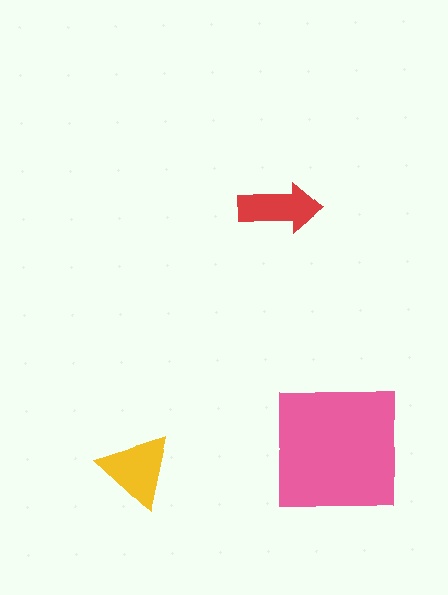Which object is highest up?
The red arrow is topmost.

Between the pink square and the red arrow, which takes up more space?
The pink square.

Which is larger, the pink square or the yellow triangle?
The pink square.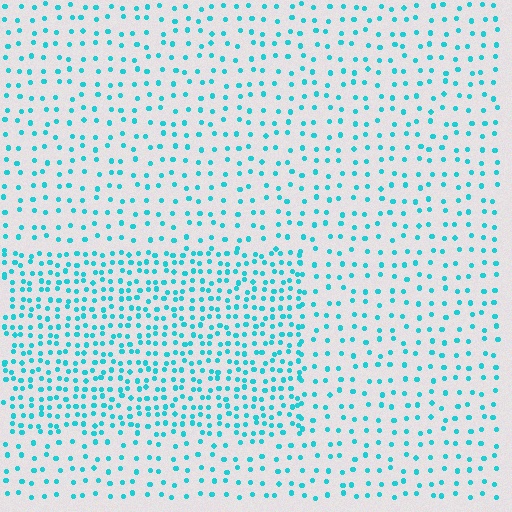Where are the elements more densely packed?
The elements are more densely packed inside the rectangle boundary.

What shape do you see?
I see a rectangle.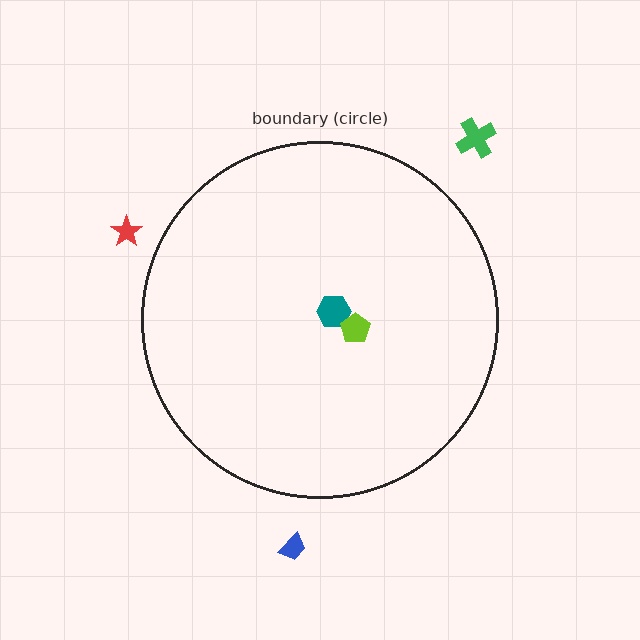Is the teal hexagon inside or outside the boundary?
Inside.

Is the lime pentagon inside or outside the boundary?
Inside.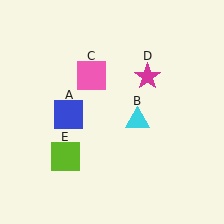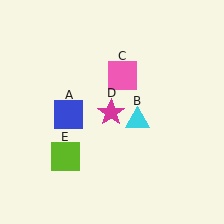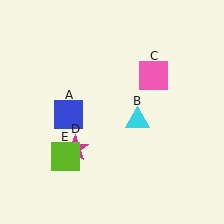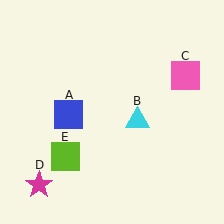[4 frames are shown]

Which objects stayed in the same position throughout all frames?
Blue square (object A) and cyan triangle (object B) and lime square (object E) remained stationary.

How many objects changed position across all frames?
2 objects changed position: pink square (object C), magenta star (object D).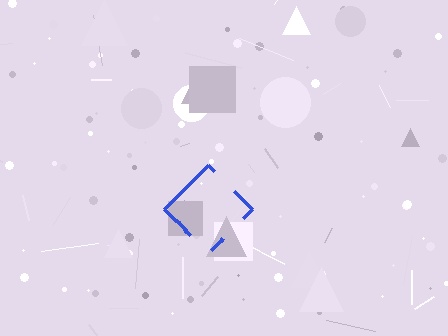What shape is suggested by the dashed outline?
The dashed outline suggests a diamond.